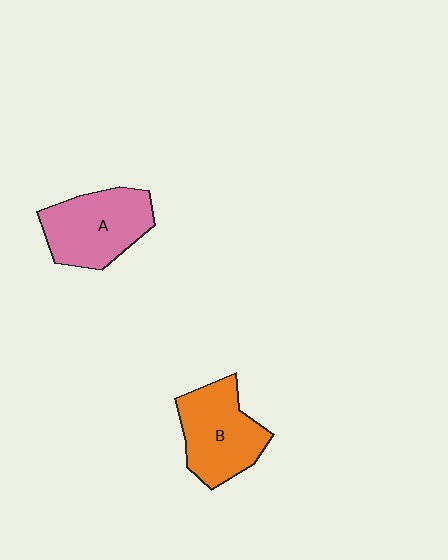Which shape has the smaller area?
Shape B (orange).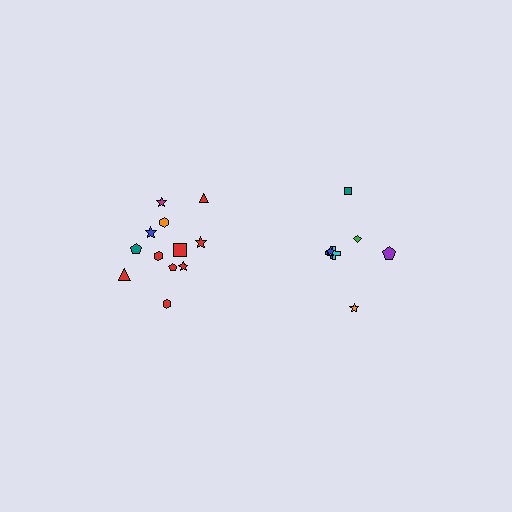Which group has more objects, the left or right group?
The left group.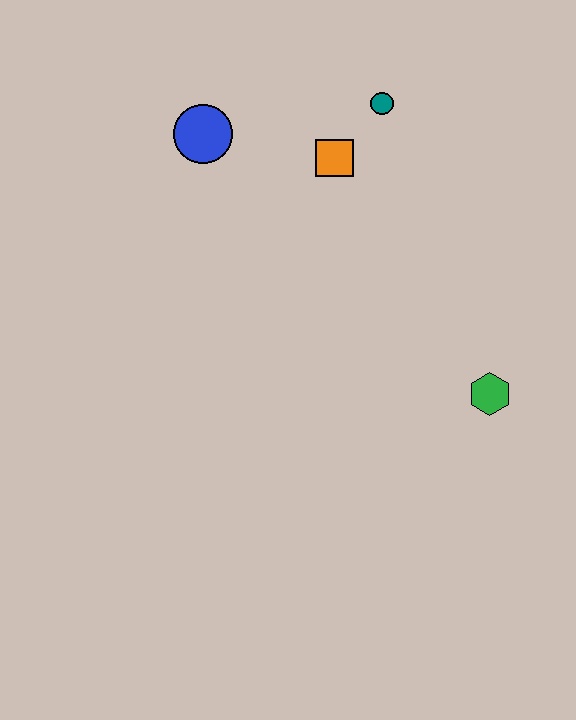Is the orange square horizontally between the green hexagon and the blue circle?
Yes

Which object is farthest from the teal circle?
The green hexagon is farthest from the teal circle.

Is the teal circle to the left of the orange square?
No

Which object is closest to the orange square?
The teal circle is closest to the orange square.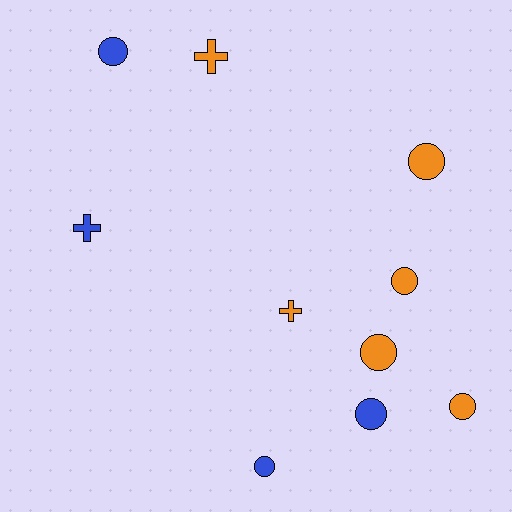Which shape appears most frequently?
Circle, with 7 objects.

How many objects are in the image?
There are 10 objects.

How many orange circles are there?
There are 4 orange circles.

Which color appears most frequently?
Orange, with 6 objects.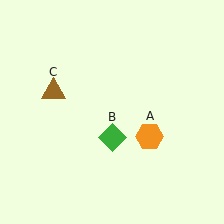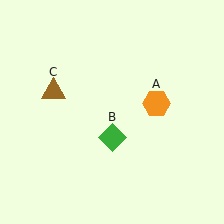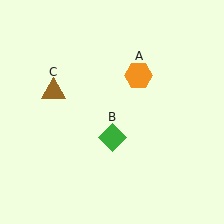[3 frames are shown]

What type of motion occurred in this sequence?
The orange hexagon (object A) rotated counterclockwise around the center of the scene.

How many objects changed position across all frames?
1 object changed position: orange hexagon (object A).